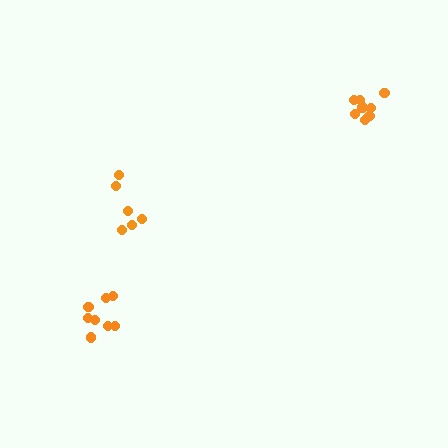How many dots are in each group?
Group 1: 6 dots, Group 2: 8 dots, Group 3: 8 dots (22 total).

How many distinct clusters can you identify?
There are 3 distinct clusters.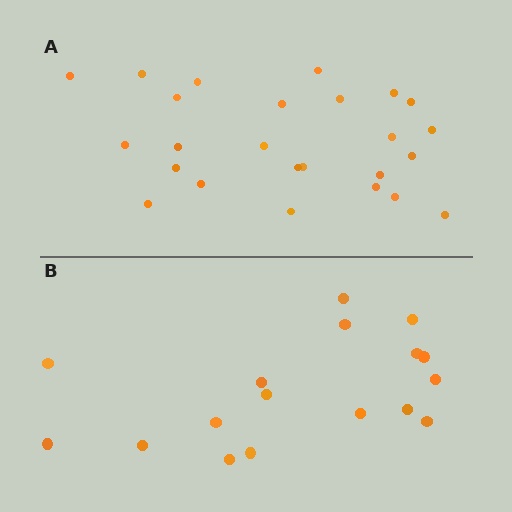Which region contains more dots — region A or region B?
Region A (the top region) has more dots.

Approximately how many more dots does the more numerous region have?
Region A has roughly 8 or so more dots than region B.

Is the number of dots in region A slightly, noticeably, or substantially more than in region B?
Region A has substantially more. The ratio is roughly 1.5 to 1.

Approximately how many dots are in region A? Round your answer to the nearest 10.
About 20 dots. (The exact count is 25, which rounds to 20.)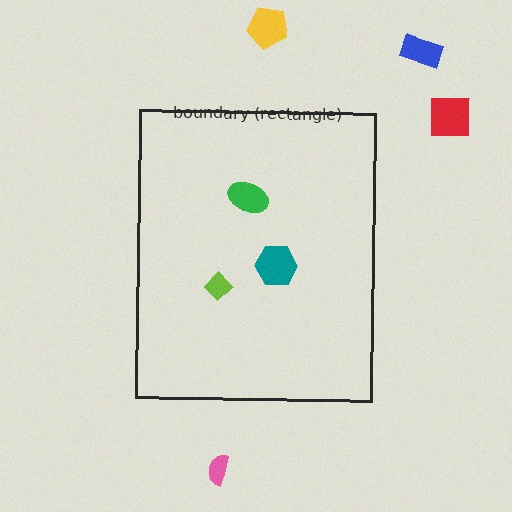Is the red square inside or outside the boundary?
Outside.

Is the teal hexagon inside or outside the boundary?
Inside.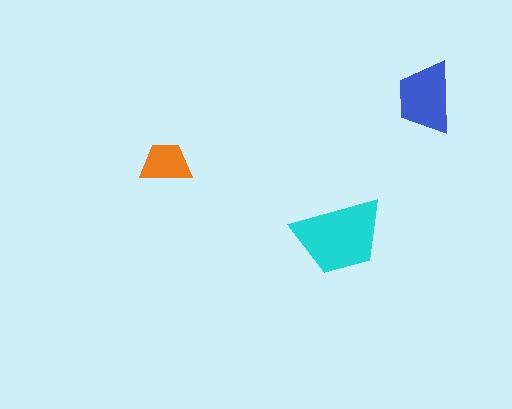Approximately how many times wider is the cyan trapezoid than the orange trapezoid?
About 2 times wider.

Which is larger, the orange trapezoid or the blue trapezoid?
The blue one.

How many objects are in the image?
There are 3 objects in the image.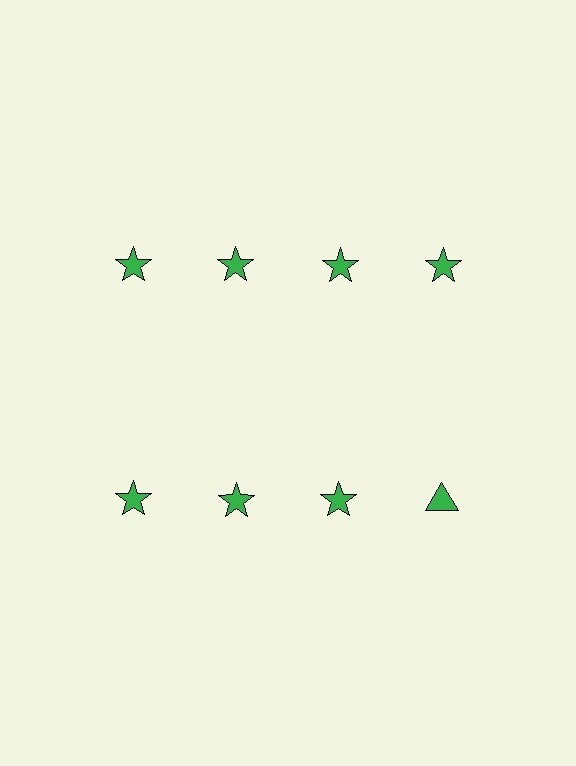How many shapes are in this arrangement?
There are 8 shapes arranged in a grid pattern.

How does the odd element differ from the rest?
It has a different shape: triangle instead of star.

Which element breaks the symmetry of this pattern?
The green triangle in the second row, second from right column breaks the symmetry. All other shapes are green stars.